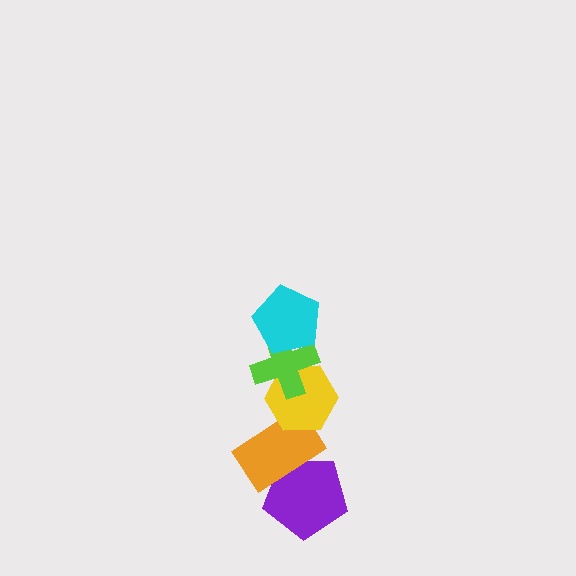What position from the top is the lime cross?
The lime cross is 2nd from the top.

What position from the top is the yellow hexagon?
The yellow hexagon is 3rd from the top.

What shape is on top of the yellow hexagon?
The lime cross is on top of the yellow hexagon.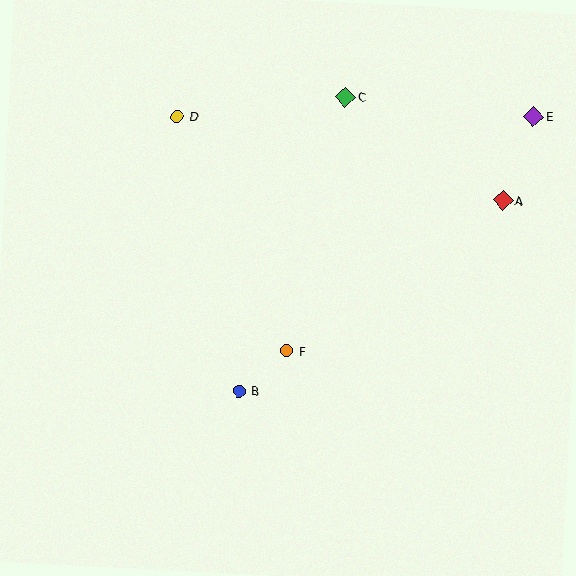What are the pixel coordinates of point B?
Point B is at (239, 391).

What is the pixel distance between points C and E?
The distance between C and E is 189 pixels.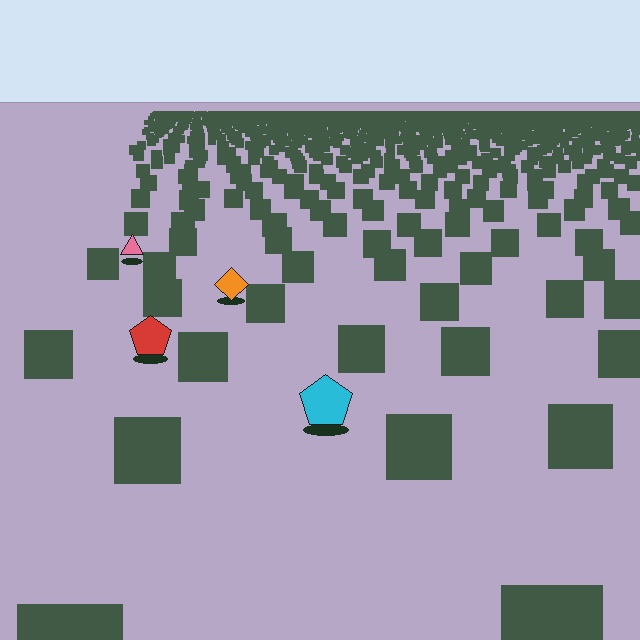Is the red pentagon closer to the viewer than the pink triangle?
Yes. The red pentagon is closer — you can tell from the texture gradient: the ground texture is coarser near it.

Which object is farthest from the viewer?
The pink triangle is farthest from the viewer. It appears smaller and the ground texture around it is denser.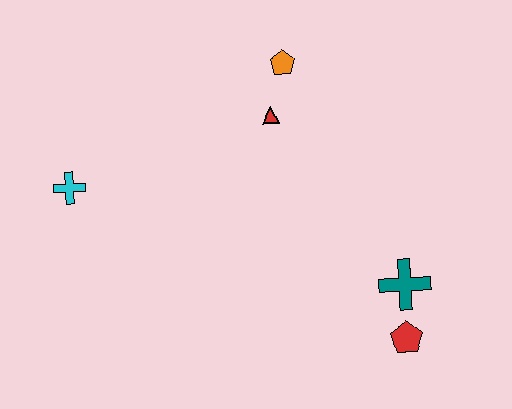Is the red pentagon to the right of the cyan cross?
Yes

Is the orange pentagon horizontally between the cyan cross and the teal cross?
Yes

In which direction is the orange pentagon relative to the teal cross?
The orange pentagon is above the teal cross.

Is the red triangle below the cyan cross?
No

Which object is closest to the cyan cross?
The red triangle is closest to the cyan cross.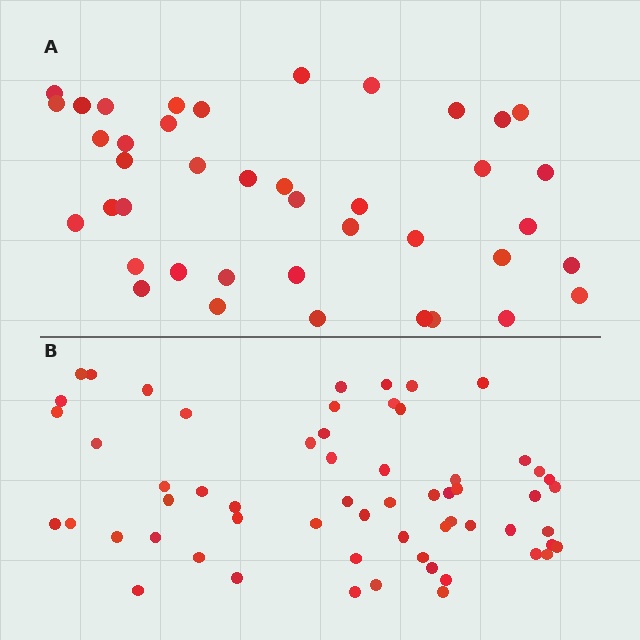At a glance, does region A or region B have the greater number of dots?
Region B (the bottom region) has more dots.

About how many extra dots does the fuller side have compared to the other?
Region B has approximately 20 more dots than region A.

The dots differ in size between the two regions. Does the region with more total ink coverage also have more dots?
No. Region A has more total ink coverage because its dots are larger, but region B actually contains more individual dots. Total area can be misleading — the number of items is what matters here.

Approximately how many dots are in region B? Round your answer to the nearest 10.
About 60 dots.